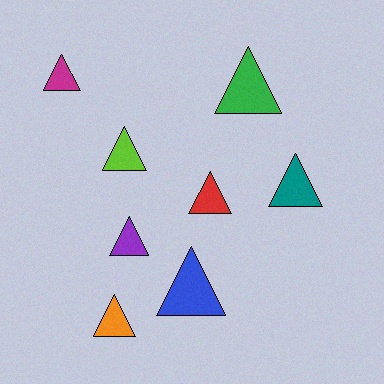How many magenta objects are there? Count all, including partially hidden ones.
There is 1 magenta object.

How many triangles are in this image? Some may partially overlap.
There are 8 triangles.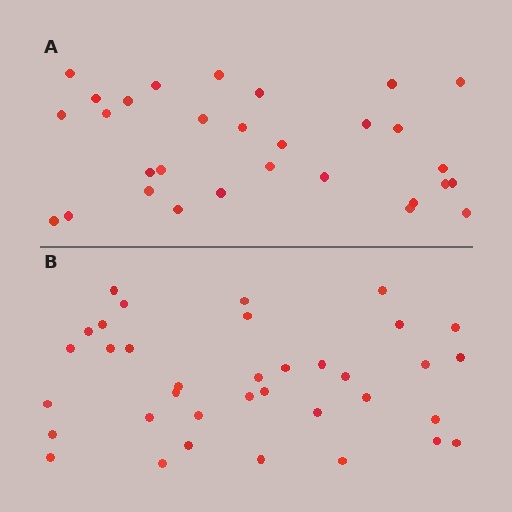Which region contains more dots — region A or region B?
Region B (the bottom region) has more dots.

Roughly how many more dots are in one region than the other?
Region B has about 6 more dots than region A.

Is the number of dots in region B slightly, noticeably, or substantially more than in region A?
Region B has only slightly more — the two regions are fairly close. The ratio is roughly 1.2 to 1.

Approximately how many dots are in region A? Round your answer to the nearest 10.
About 30 dots.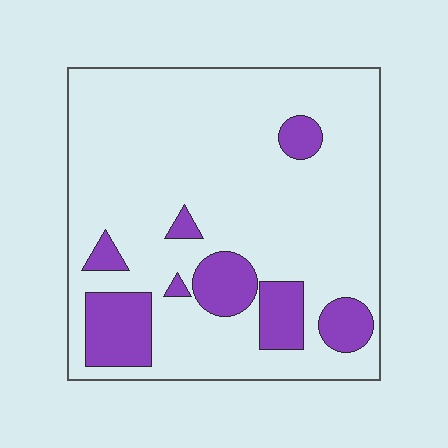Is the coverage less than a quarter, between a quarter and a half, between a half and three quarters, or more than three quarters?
Less than a quarter.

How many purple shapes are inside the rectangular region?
8.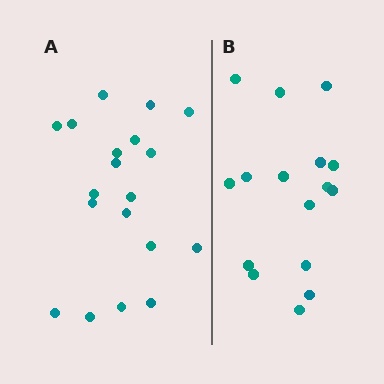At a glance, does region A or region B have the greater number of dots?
Region A (the left region) has more dots.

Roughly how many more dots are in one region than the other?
Region A has just a few more — roughly 2 or 3 more dots than region B.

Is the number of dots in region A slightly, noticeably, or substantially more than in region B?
Region A has only slightly more — the two regions are fairly close. The ratio is roughly 1.2 to 1.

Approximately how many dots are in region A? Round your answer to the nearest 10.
About 20 dots. (The exact count is 19, which rounds to 20.)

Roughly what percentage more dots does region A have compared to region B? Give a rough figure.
About 20% more.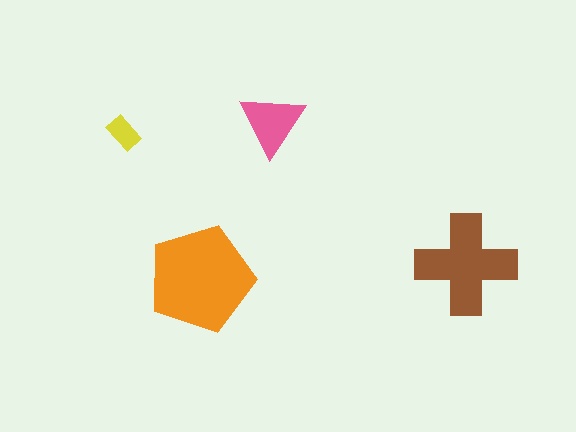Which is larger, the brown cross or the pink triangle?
The brown cross.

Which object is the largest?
The orange pentagon.